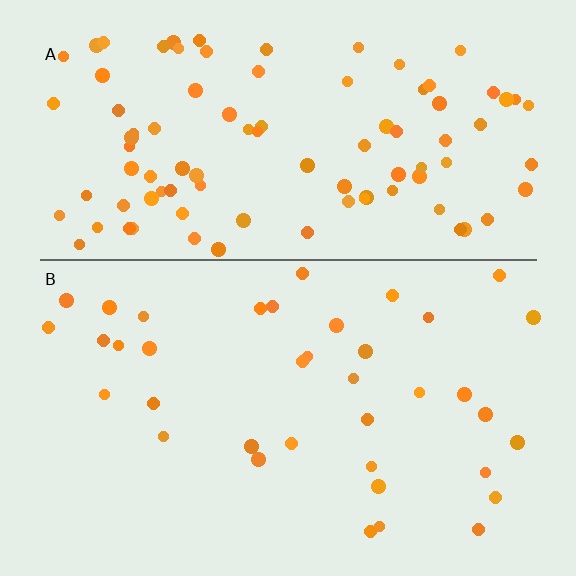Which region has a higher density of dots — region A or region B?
A (the top).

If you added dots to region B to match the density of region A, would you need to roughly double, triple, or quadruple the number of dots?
Approximately triple.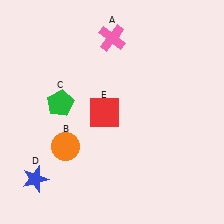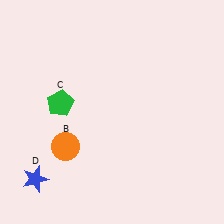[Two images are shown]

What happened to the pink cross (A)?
The pink cross (A) was removed in Image 2. It was in the top-right area of Image 1.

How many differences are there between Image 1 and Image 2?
There are 2 differences between the two images.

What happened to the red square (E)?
The red square (E) was removed in Image 2. It was in the bottom-left area of Image 1.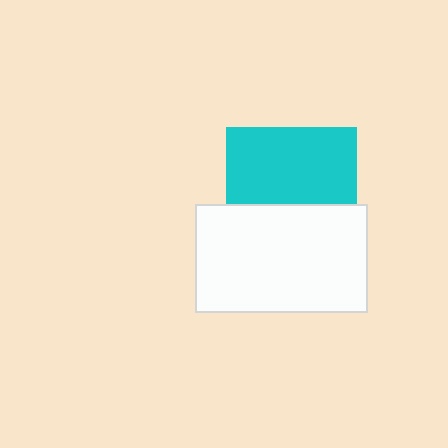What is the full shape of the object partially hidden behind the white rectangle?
The partially hidden object is a cyan square.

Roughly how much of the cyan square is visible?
About half of it is visible (roughly 58%).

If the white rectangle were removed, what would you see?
You would see the complete cyan square.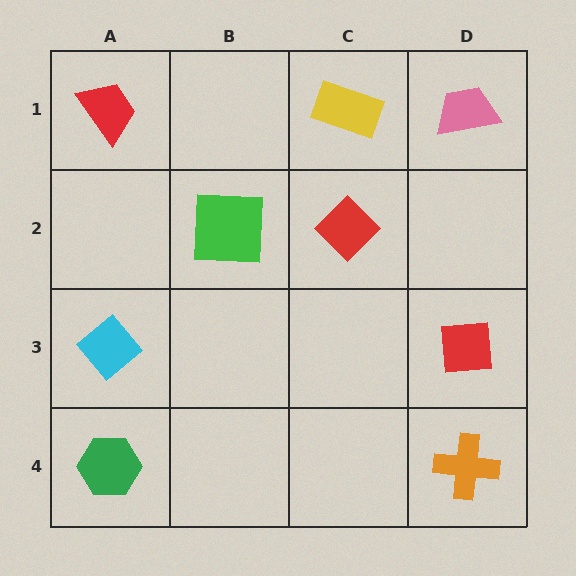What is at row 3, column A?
A cyan diamond.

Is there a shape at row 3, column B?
No, that cell is empty.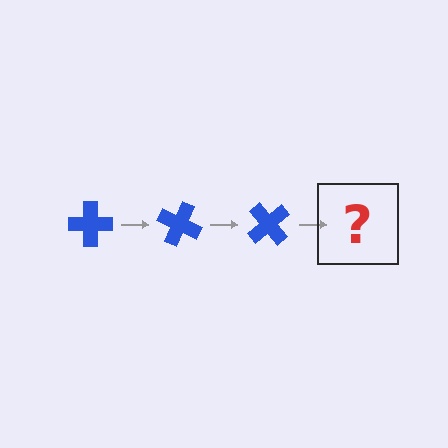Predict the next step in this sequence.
The next step is a blue cross rotated 75 degrees.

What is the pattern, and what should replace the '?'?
The pattern is that the cross rotates 25 degrees each step. The '?' should be a blue cross rotated 75 degrees.